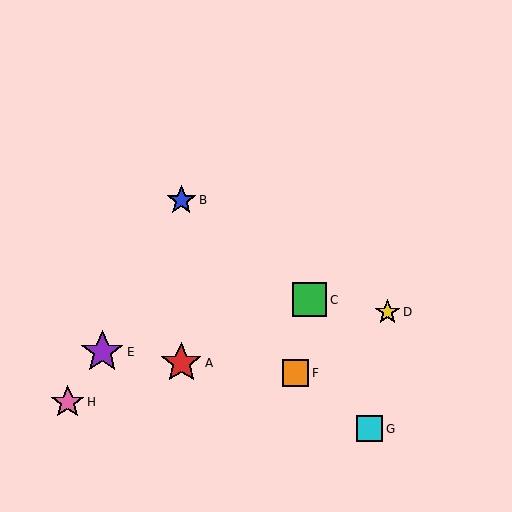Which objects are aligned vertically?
Objects A, B are aligned vertically.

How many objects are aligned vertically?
2 objects (A, B) are aligned vertically.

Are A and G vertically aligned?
No, A is at x≈181 and G is at x≈370.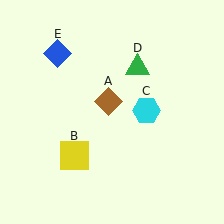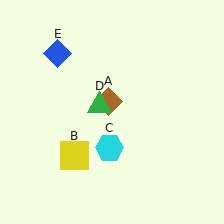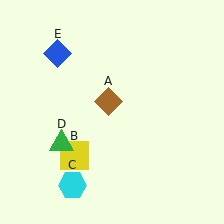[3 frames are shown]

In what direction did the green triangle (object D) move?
The green triangle (object D) moved down and to the left.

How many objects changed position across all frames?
2 objects changed position: cyan hexagon (object C), green triangle (object D).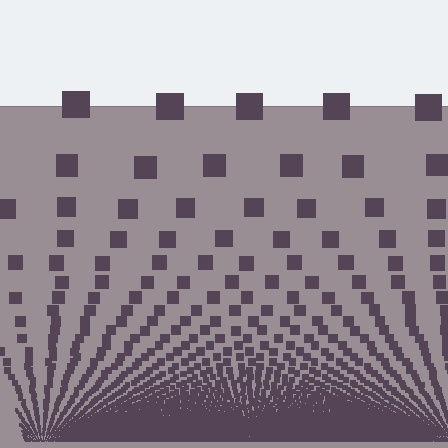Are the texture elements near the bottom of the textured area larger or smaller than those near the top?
Smaller. The gradient is inverted — elements near the bottom are smaller and denser.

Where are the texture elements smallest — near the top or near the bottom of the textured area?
Near the bottom.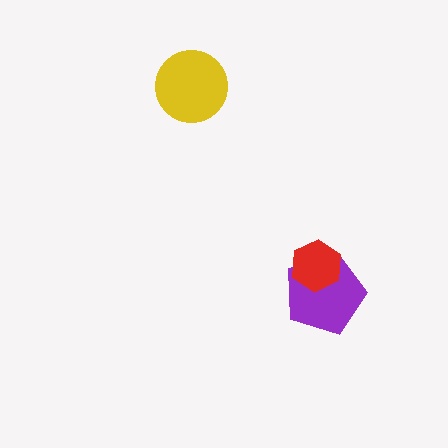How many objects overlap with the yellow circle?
0 objects overlap with the yellow circle.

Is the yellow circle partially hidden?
No, no other shape covers it.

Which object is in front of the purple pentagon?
The red hexagon is in front of the purple pentagon.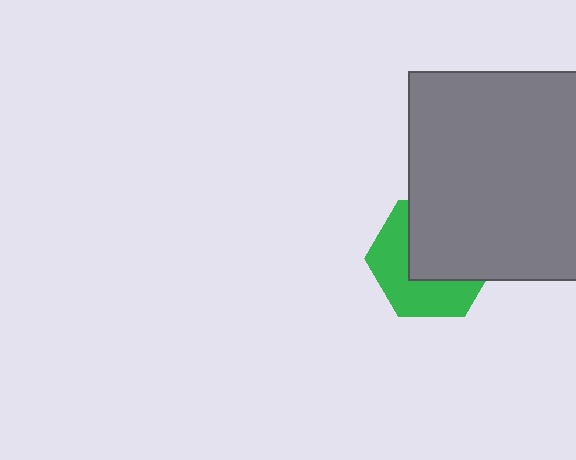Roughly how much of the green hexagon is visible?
About half of it is visible (roughly 47%).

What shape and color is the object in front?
The object in front is a gray square.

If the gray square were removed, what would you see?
You would see the complete green hexagon.